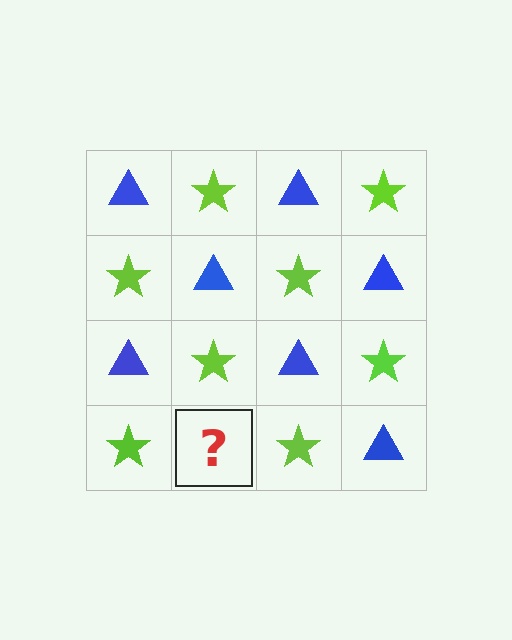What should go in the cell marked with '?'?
The missing cell should contain a blue triangle.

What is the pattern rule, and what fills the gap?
The rule is that it alternates blue triangle and lime star in a checkerboard pattern. The gap should be filled with a blue triangle.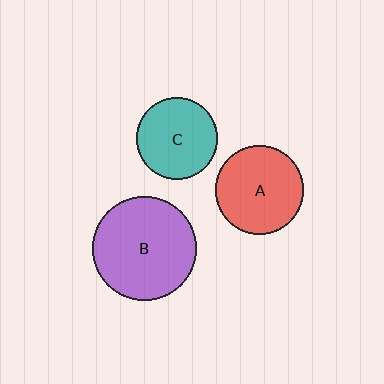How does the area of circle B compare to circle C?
Approximately 1.6 times.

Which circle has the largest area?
Circle B (purple).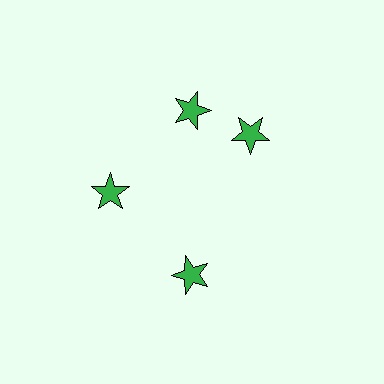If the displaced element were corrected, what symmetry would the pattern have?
It would have 4-fold rotational symmetry — the pattern would map onto itself every 90 degrees.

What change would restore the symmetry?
The symmetry would be restored by rotating it back into even spacing with its neighbors so that all 4 stars sit at equal angles and equal distance from the center.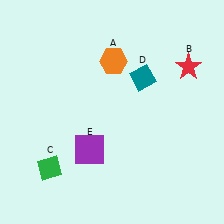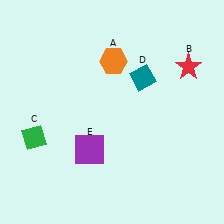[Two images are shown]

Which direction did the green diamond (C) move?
The green diamond (C) moved up.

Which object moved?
The green diamond (C) moved up.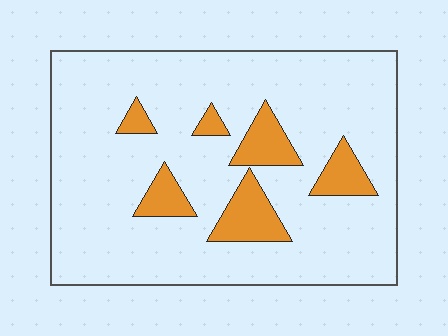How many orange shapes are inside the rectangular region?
6.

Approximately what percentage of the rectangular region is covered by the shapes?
Approximately 15%.